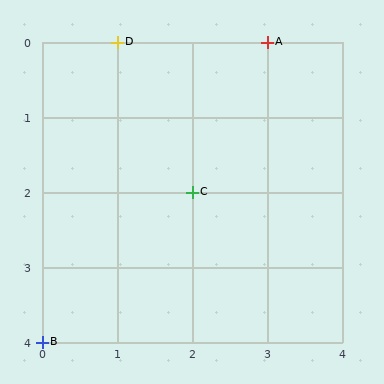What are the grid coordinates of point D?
Point D is at grid coordinates (1, 0).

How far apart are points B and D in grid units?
Points B and D are 1 column and 4 rows apart (about 4.1 grid units diagonally).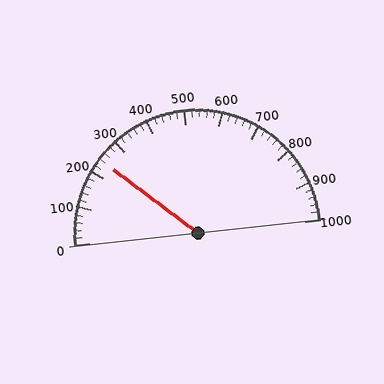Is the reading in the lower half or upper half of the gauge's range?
The reading is in the lower half of the range (0 to 1000).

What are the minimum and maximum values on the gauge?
The gauge ranges from 0 to 1000.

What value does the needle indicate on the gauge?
The needle indicates approximately 240.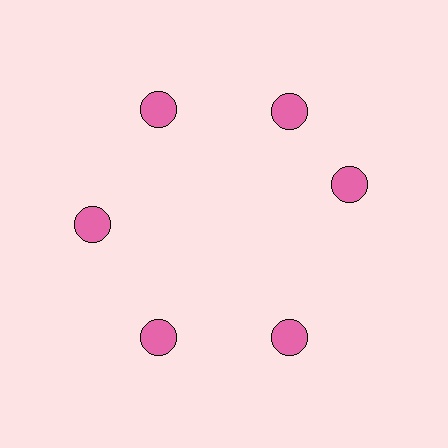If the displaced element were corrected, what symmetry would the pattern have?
It would have 6-fold rotational symmetry — the pattern would map onto itself every 60 degrees.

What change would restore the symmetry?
The symmetry would be restored by rotating it back into even spacing with its neighbors so that all 6 circles sit at equal angles and equal distance from the center.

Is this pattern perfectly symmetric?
No. The 6 pink circles are arranged in a ring, but one element near the 3 o'clock position is rotated out of alignment along the ring, breaking the 6-fold rotational symmetry.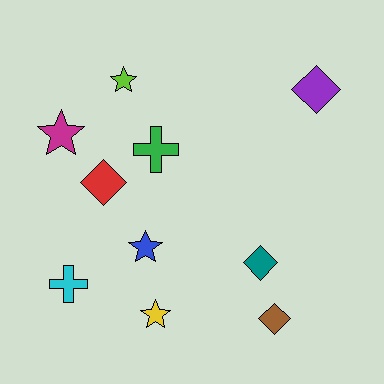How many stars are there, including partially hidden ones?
There are 4 stars.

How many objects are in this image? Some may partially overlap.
There are 10 objects.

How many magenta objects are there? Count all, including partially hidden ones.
There is 1 magenta object.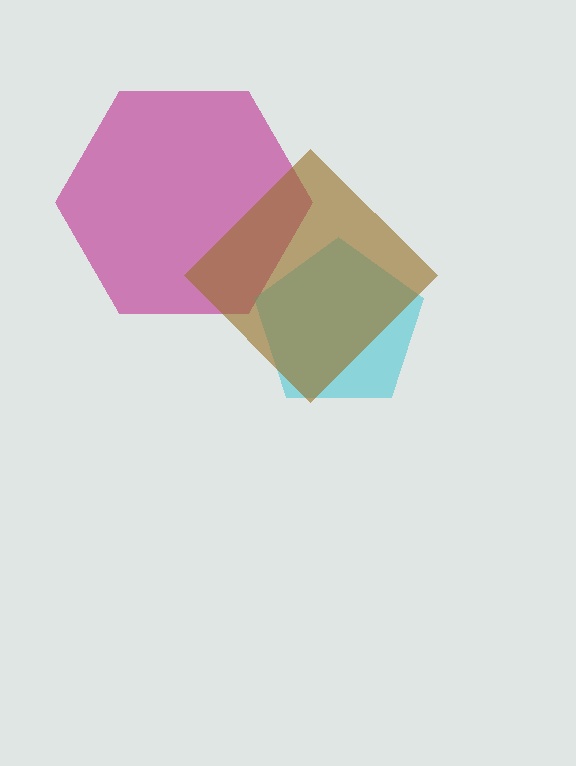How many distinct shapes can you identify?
There are 3 distinct shapes: a magenta hexagon, a cyan pentagon, a brown diamond.